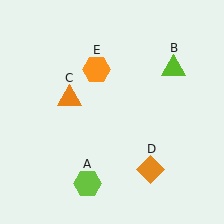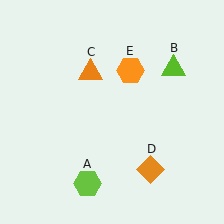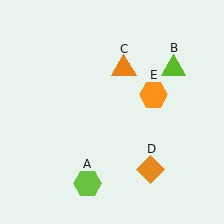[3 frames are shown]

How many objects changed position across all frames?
2 objects changed position: orange triangle (object C), orange hexagon (object E).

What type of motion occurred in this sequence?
The orange triangle (object C), orange hexagon (object E) rotated clockwise around the center of the scene.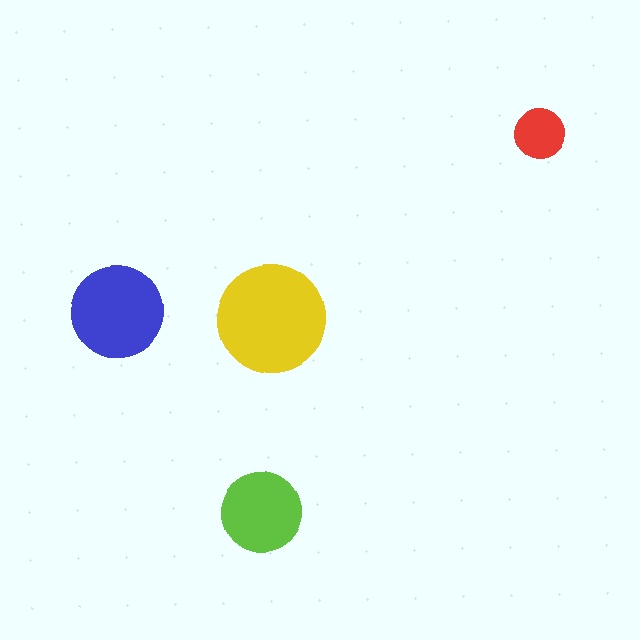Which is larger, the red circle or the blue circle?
The blue one.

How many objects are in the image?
There are 4 objects in the image.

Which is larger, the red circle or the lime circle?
The lime one.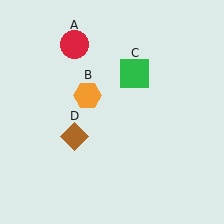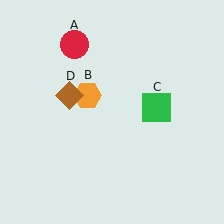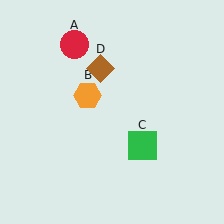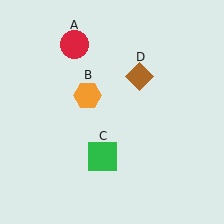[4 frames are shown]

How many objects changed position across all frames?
2 objects changed position: green square (object C), brown diamond (object D).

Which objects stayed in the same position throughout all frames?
Red circle (object A) and orange hexagon (object B) remained stationary.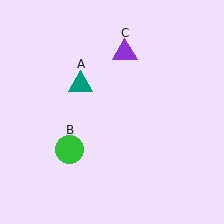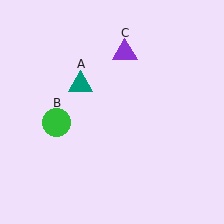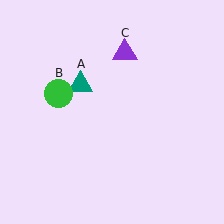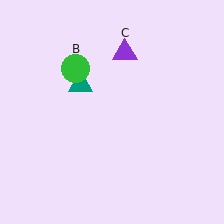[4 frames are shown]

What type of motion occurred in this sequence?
The green circle (object B) rotated clockwise around the center of the scene.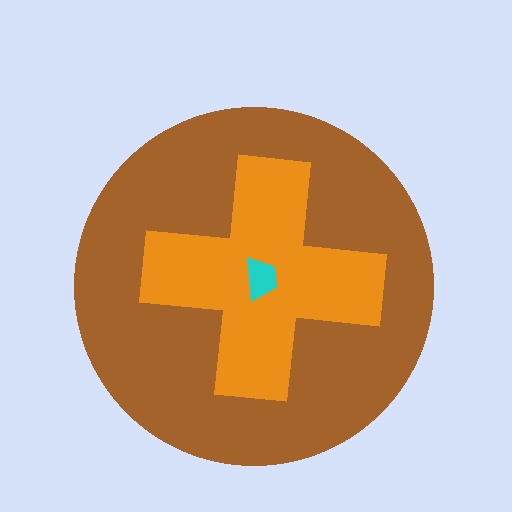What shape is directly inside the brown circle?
The orange cross.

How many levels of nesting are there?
3.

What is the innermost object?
The cyan trapezoid.